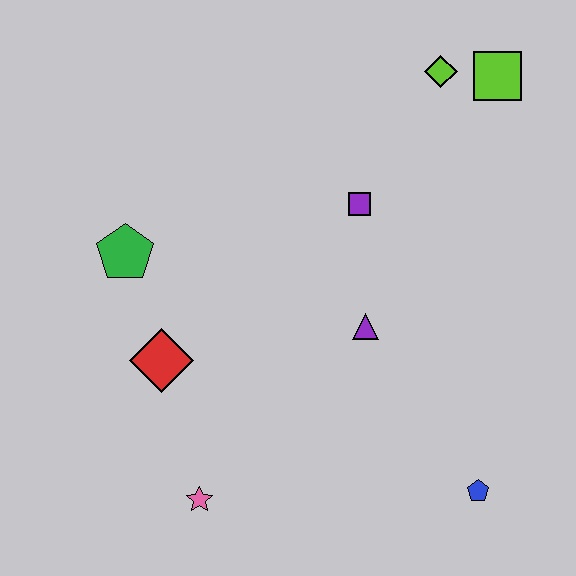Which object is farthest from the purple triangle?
The lime square is farthest from the purple triangle.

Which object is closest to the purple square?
The purple triangle is closest to the purple square.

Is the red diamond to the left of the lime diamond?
Yes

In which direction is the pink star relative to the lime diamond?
The pink star is below the lime diamond.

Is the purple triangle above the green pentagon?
No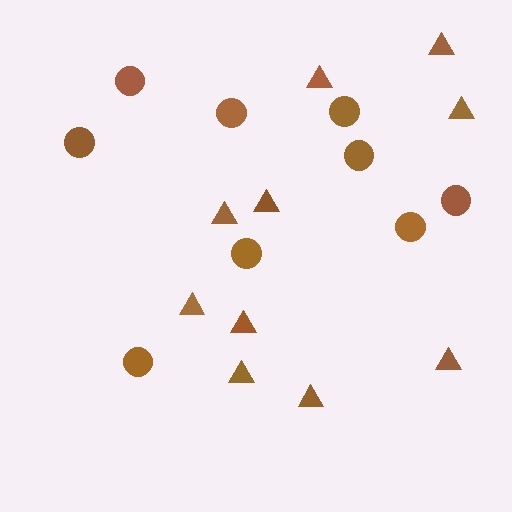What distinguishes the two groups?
There are 2 groups: one group of circles (9) and one group of triangles (10).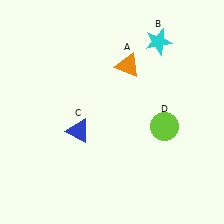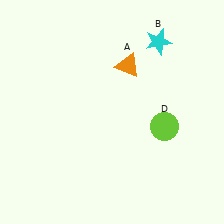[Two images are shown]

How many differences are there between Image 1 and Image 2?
There is 1 difference between the two images.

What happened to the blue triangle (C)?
The blue triangle (C) was removed in Image 2. It was in the bottom-left area of Image 1.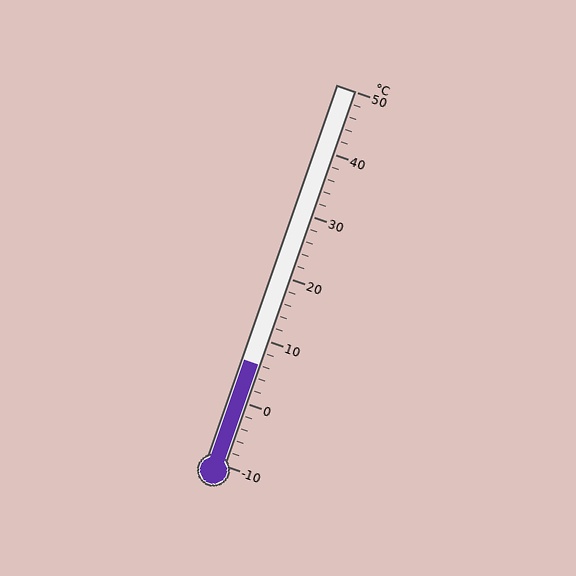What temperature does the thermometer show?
The thermometer shows approximately 6°C.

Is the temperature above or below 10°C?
The temperature is below 10°C.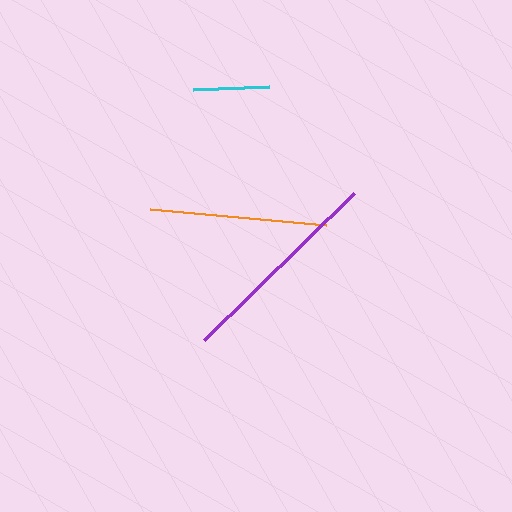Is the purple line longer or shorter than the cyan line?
The purple line is longer than the cyan line.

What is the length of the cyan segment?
The cyan segment is approximately 76 pixels long.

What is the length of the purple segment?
The purple segment is approximately 210 pixels long.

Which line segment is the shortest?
The cyan line is the shortest at approximately 76 pixels.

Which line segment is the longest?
The purple line is the longest at approximately 210 pixels.